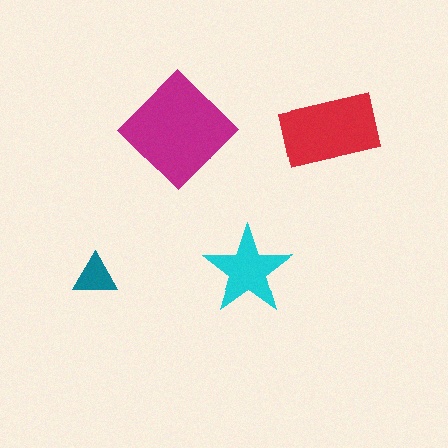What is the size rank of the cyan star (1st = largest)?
3rd.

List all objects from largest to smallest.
The magenta diamond, the red rectangle, the cyan star, the teal triangle.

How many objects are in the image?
There are 4 objects in the image.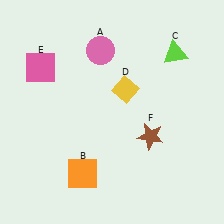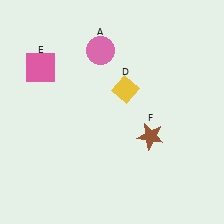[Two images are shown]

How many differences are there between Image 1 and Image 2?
There are 2 differences between the two images.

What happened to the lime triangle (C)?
The lime triangle (C) was removed in Image 2. It was in the top-right area of Image 1.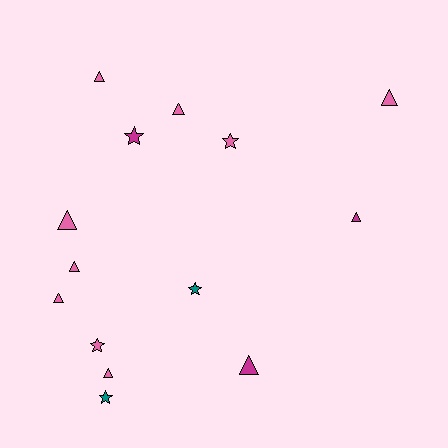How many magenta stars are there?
There is 1 magenta star.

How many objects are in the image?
There are 14 objects.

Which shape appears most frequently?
Triangle, with 9 objects.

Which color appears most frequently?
Pink, with 9 objects.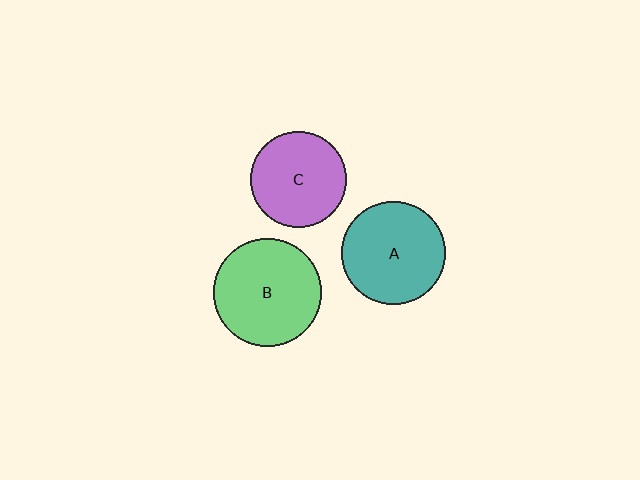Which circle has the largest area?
Circle B (green).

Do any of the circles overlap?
No, none of the circles overlap.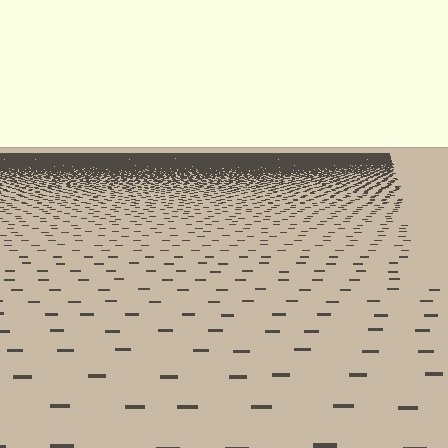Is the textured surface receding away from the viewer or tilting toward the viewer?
The surface is receding away from the viewer. Texture elements get smaller and denser toward the top.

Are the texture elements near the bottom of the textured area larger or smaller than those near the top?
Larger. Near the bottom, elements are closer to the viewer and appear at a bigger on-screen size.